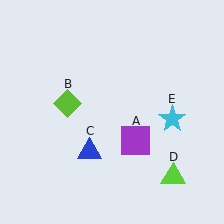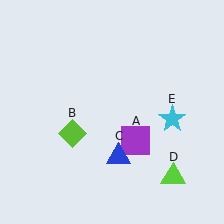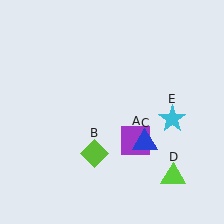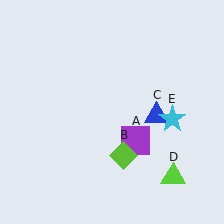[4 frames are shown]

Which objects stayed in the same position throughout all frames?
Purple square (object A) and lime triangle (object D) and cyan star (object E) remained stationary.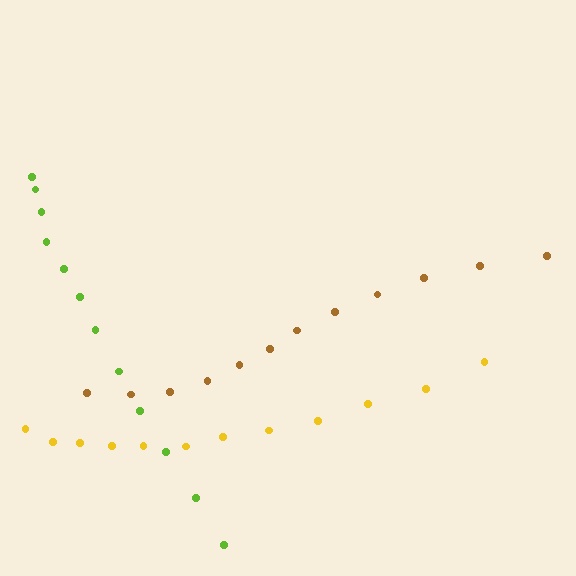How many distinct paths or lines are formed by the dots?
There are 3 distinct paths.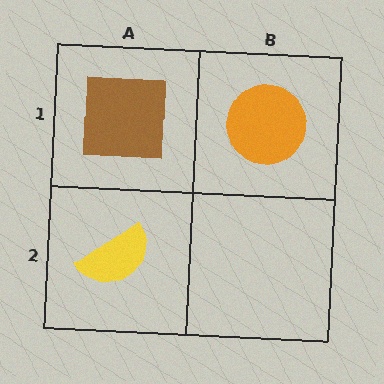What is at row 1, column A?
A brown square.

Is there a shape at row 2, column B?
No, that cell is empty.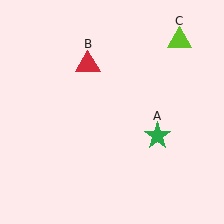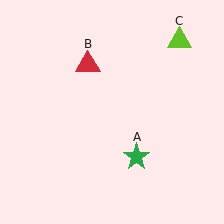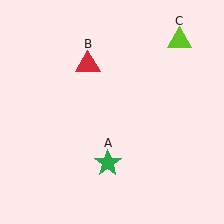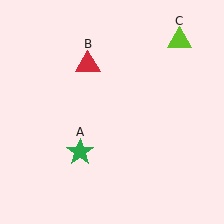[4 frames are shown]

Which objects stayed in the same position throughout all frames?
Red triangle (object B) and lime triangle (object C) remained stationary.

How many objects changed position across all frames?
1 object changed position: green star (object A).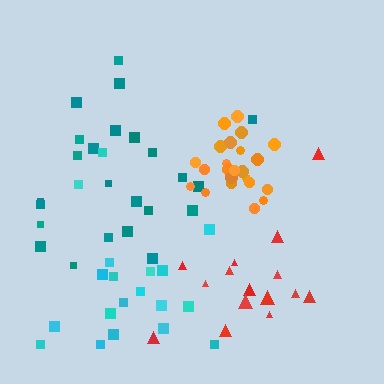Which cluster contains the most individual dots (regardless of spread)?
Teal (24).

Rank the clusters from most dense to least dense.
orange, red, teal, cyan.